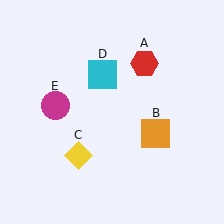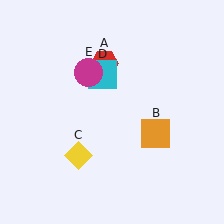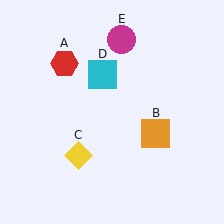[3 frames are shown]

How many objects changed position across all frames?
2 objects changed position: red hexagon (object A), magenta circle (object E).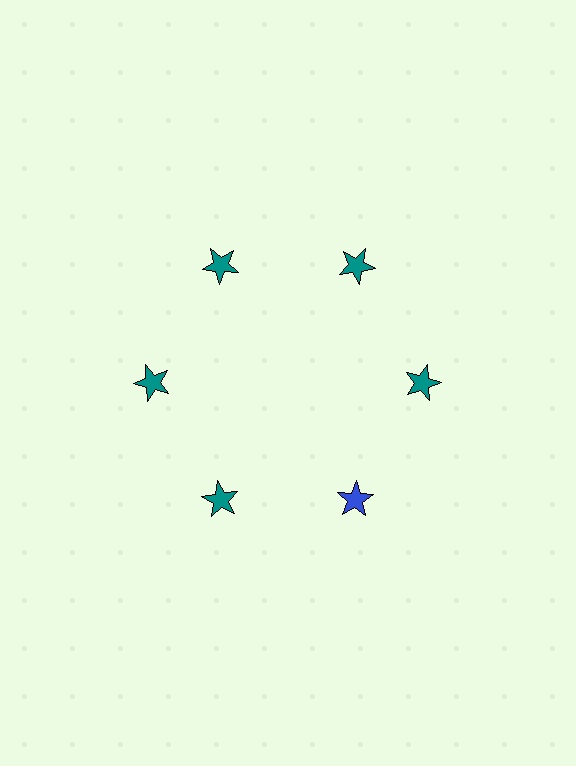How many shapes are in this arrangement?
There are 6 shapes arranged in a ring pattern.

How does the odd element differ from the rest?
It has a different color: blue instead of teal.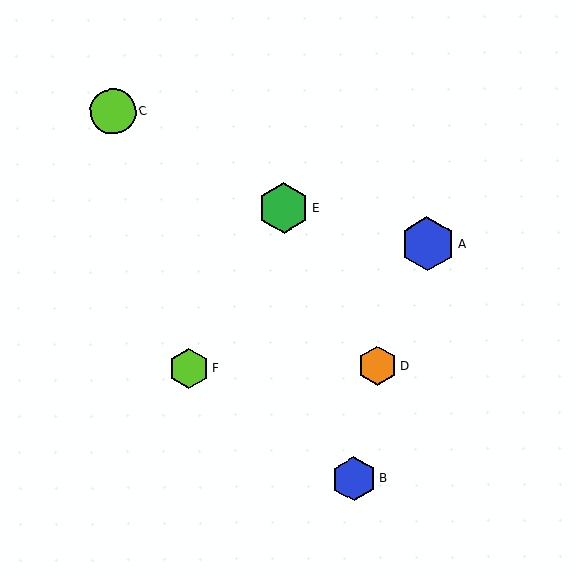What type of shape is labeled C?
Shape C is a lime circle.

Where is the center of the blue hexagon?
The center of the blue hexagon is at (428, 244).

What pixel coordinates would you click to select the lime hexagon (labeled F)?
Click at (188, 368) to select the lime hexagon F.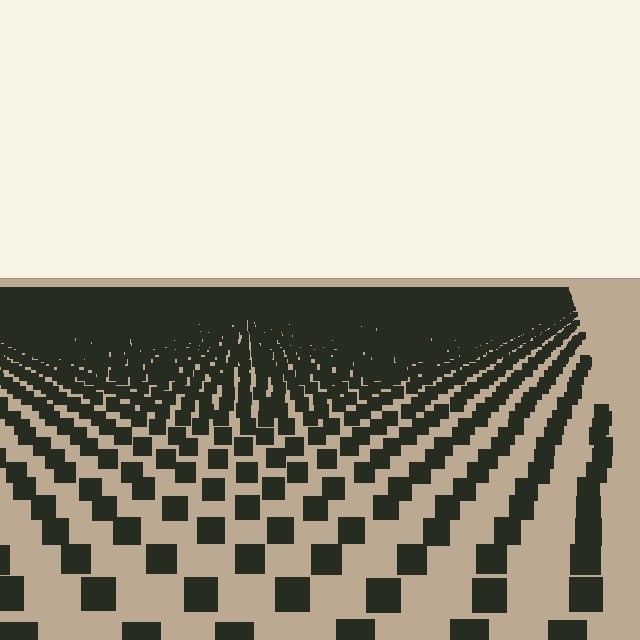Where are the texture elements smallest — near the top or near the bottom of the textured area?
Near the top.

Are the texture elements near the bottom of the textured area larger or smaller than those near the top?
Larger. Near the bottom, elements are closer to the viewer and appear at a bigger on-screen size.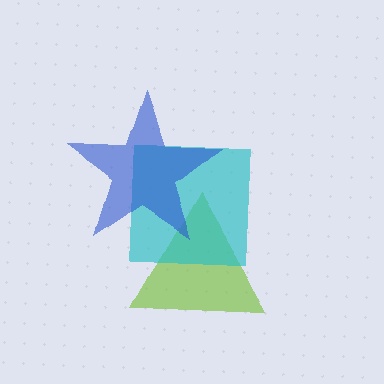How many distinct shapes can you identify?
There are 3 distinct shapes: a lime triangle, a cyan square, a blue star.